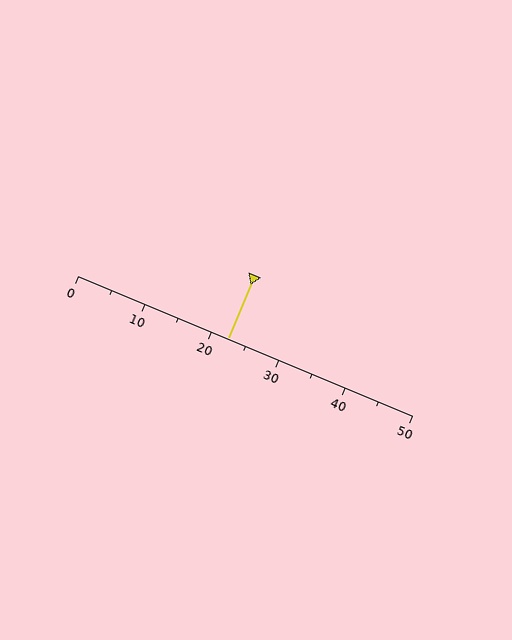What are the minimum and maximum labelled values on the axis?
The axis runs from 0 to 50.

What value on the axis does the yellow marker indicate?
The marker indicates approximately 22.5.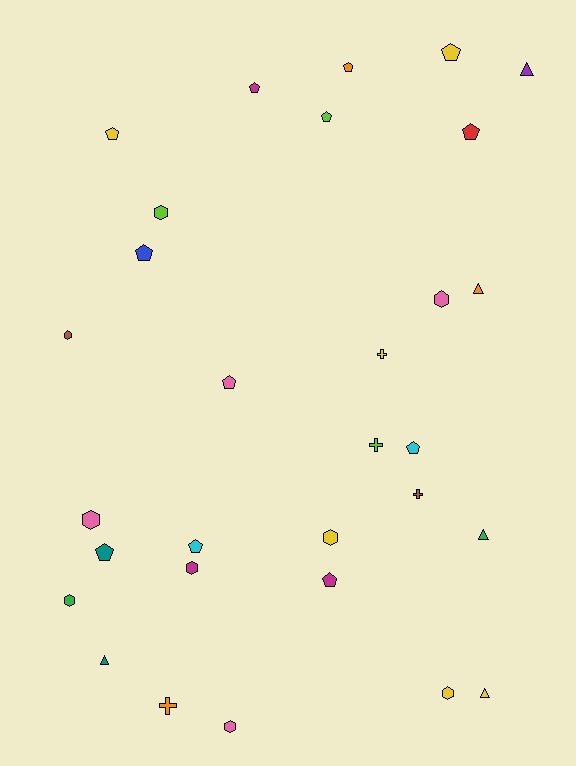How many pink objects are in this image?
There are 4 pink objects.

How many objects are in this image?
There are 30 objects.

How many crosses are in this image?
There are 4 crosses.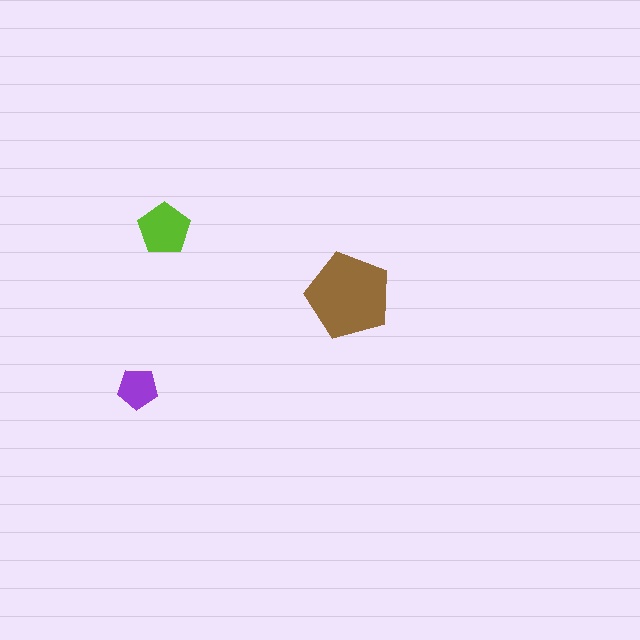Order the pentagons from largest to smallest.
the brown one, the lime one, the purple one.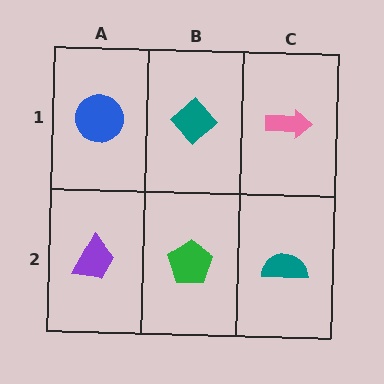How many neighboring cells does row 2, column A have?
2.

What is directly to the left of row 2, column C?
A green pentagon.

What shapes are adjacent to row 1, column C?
A teal semicircle (row 2, column C), a teal diamond (row 1, column B).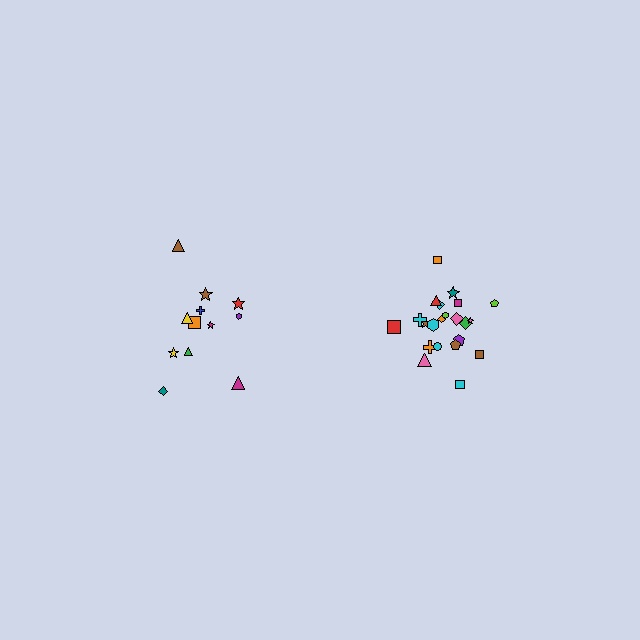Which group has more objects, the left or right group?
The right group.